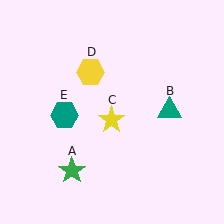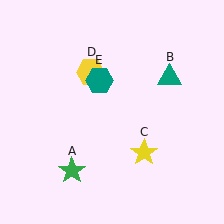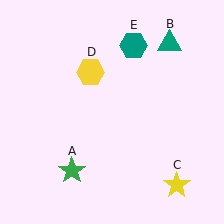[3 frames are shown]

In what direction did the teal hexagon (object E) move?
The teal hexagon (object E) moved up and to the right.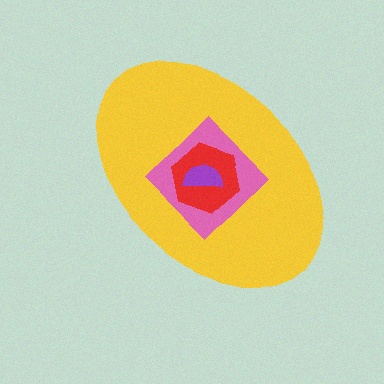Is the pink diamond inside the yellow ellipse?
Yes.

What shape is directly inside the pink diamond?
The red hexagon.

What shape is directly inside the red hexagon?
The purple semicircle.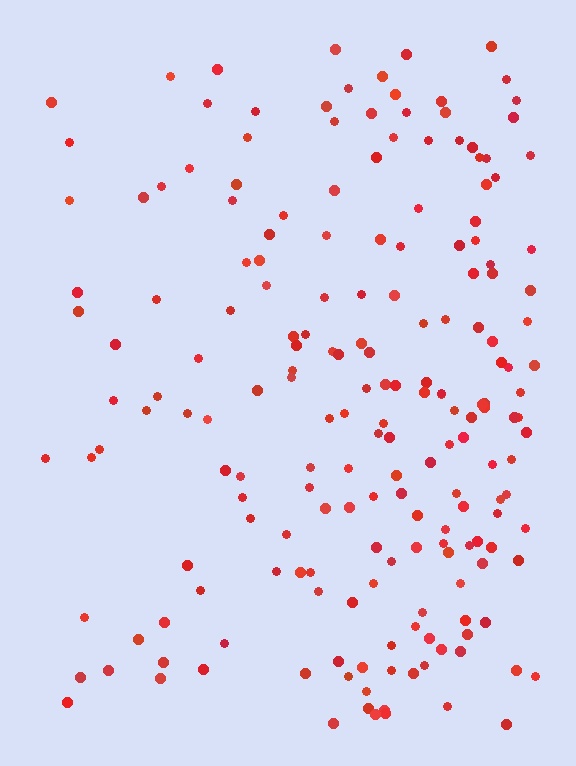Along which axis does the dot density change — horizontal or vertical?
Horizontal.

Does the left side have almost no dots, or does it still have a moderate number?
Still a moderate number, just noticeably fewer than the right.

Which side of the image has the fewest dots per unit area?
The left.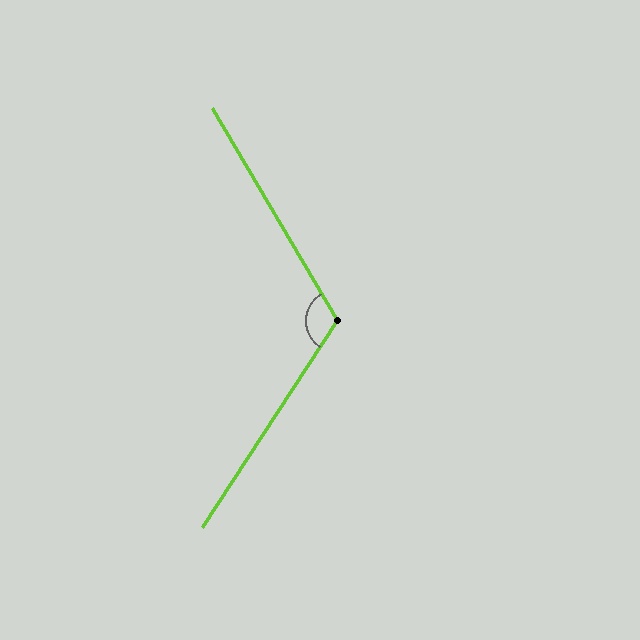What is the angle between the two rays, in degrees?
Approximately 116 degrees.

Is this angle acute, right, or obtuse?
It is obtuse.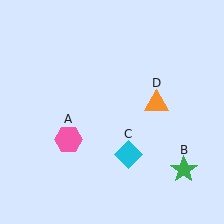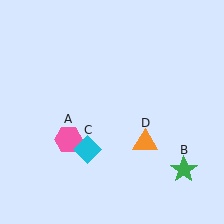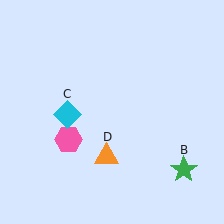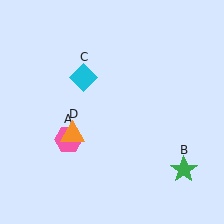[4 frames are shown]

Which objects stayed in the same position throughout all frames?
Pink hexagon (object A) and green star (object B) remained stationary.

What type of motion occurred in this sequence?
The cyan diamond (object C), orange triangle (object D) rotated clockwise around the center of the scene.